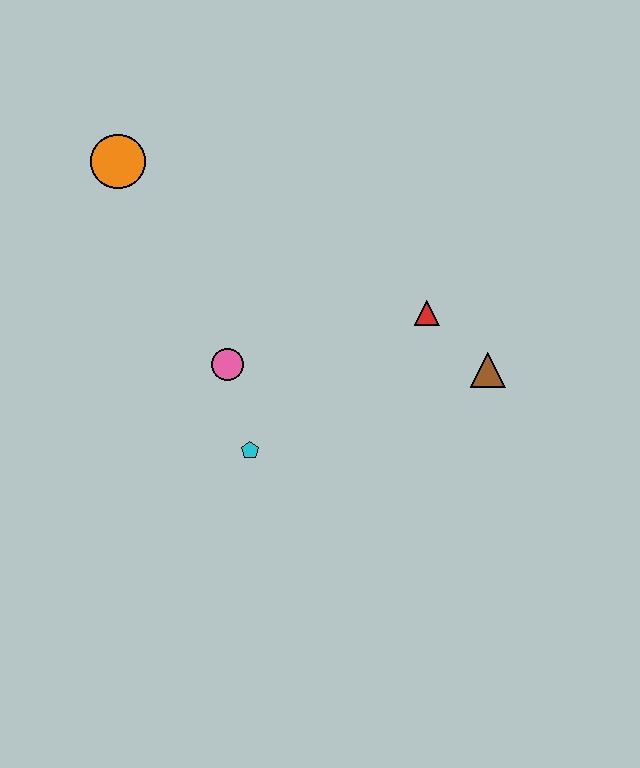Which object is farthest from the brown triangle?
The orange circle is farthest from the brown triangle.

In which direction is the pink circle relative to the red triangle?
The pink circle is to the left of the red triangle.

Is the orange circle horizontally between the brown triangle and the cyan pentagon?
No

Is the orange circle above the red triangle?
Yes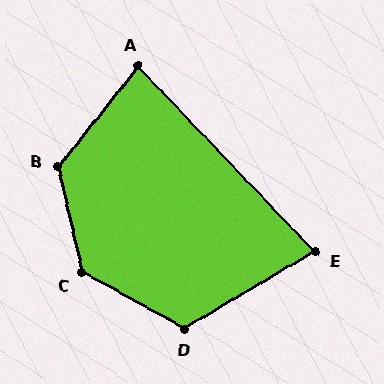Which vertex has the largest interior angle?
C, at approximately 131 degrees.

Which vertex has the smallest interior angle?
E, at approximately 77 degrees.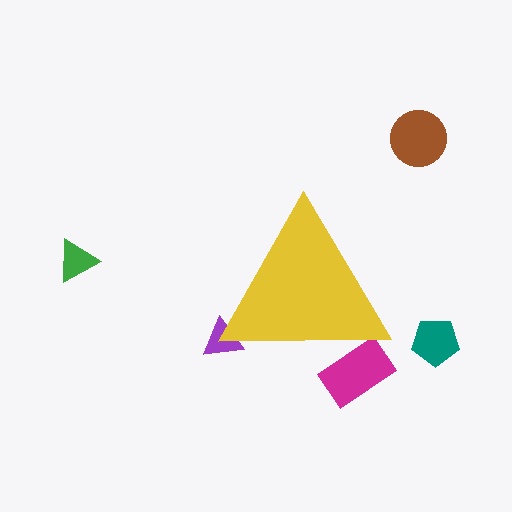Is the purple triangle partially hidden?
Yes, the purple triangle is partially hidden behind the yellow triangle.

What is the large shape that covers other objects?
A yellow triangle.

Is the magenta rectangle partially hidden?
Yes, the magenta rectangle is partially hidden behind the yellow triangle.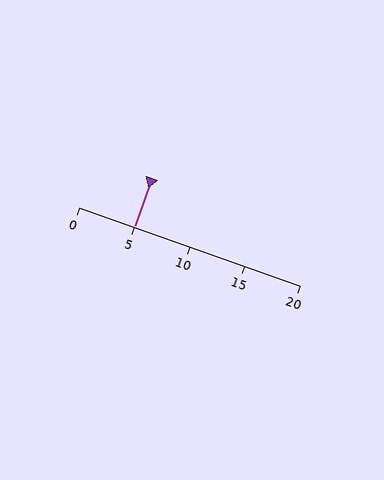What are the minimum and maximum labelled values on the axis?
The axis runs from 0 to 20.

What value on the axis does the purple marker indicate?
The marker indicates approximately 5.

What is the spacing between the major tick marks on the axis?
The major ticks are spaced 5 apart.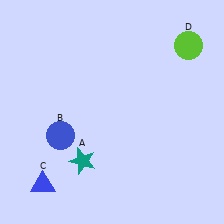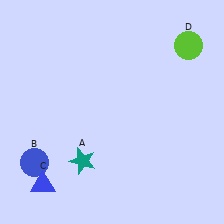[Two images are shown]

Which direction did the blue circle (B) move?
The blue circle (B) moved down.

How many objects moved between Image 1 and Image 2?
1 object moved between the two images.